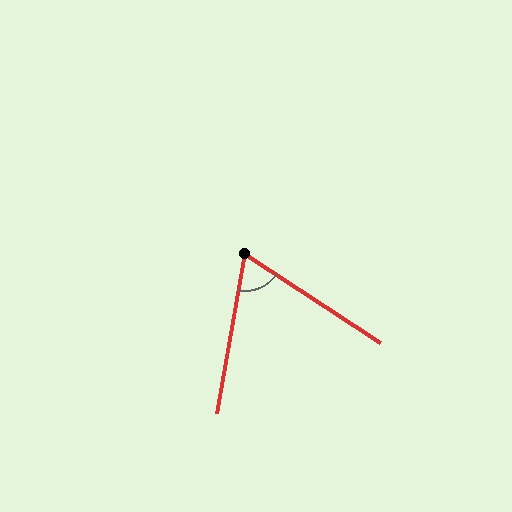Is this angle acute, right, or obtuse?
It is acute.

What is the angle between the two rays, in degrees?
Approximately 67 degrees.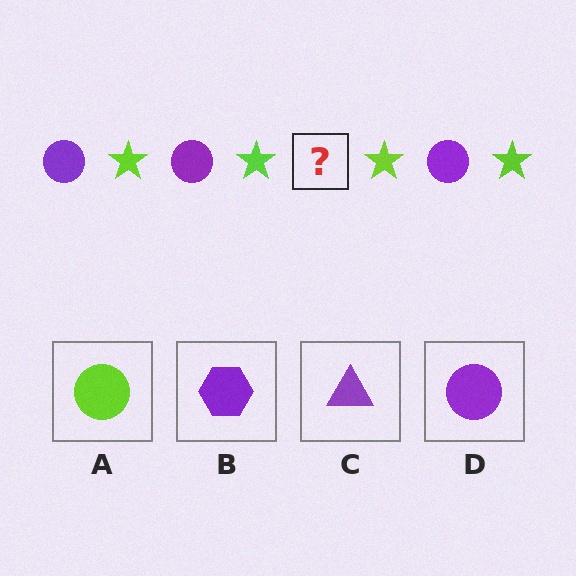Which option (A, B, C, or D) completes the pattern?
D.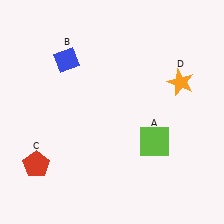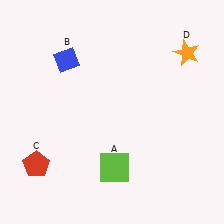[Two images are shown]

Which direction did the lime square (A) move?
The lime square (A) moved left.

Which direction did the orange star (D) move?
The orange star (D) moved up.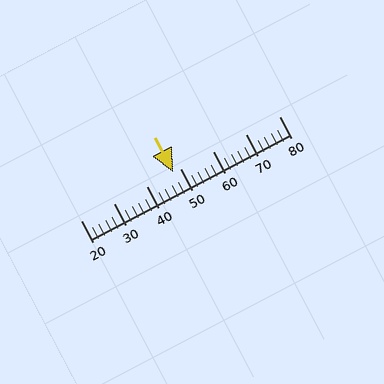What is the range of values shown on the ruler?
The ruler shows values from 20 to 80.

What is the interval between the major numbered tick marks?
The major tick marks are spaced 10 units apart.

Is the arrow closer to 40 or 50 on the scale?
The arrow is closer to 50.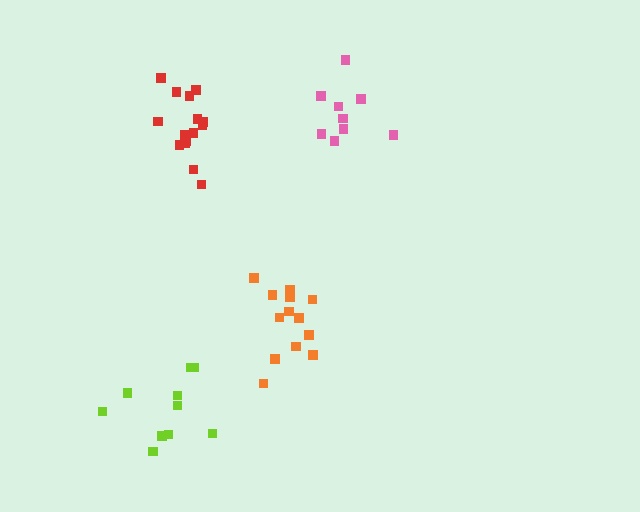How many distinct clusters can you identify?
There are 4 distinct clusters.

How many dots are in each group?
Group 1: 13 dots, Group 2: 15 dots, Group 3: 9 dots, Group 4: 10 dots (47 total).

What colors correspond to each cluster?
The clusters are colored: orange, red, pink, lime.